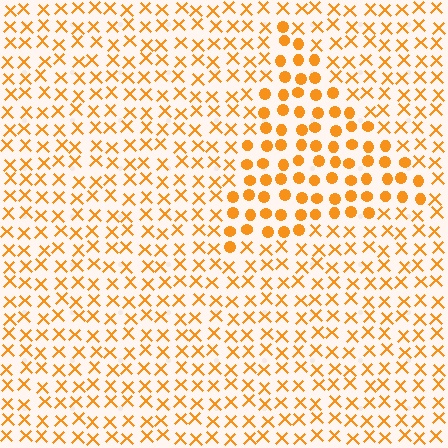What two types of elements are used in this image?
The image uses circles inside the triangle region and X marks outside it.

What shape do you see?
I see a triangle.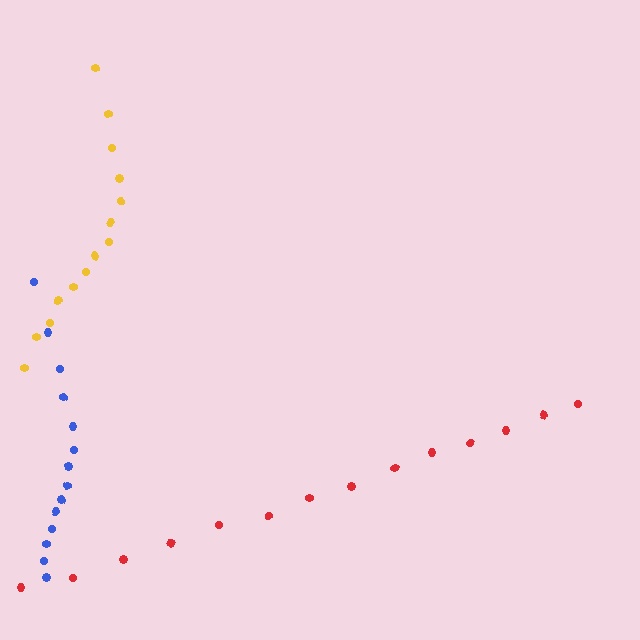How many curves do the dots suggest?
There are 3 distinct paths.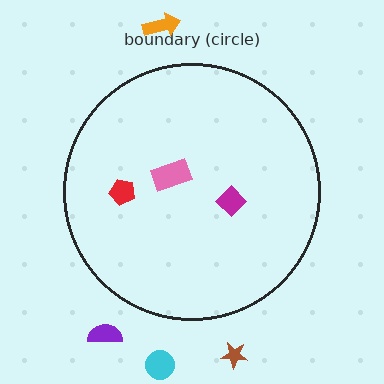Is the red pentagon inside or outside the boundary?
Inside.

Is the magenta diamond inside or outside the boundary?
Inside.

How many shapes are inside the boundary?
3 inside, 4 outside.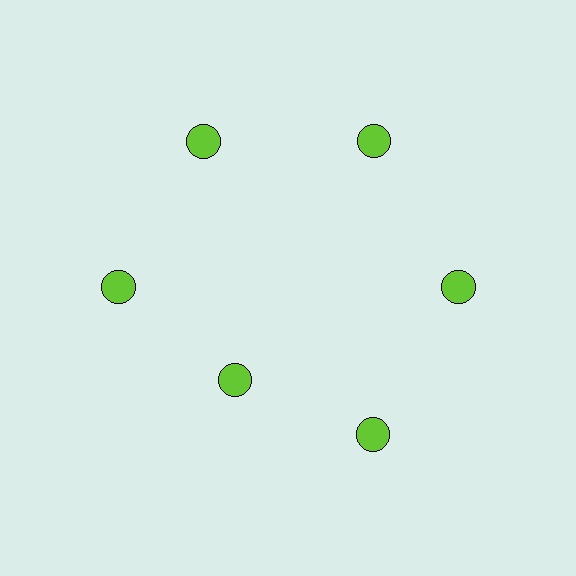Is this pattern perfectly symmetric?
No. The 6 lime circles are arranged in a ring, but one element near the 7 o'clock position is pulled inward toward the center, breaking the 6-fold rotational symmetry.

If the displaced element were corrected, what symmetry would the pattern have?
It would have 6-fold rotational symmetry — the pattern would map onto itself every 60 degrees.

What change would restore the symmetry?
The symmetry would be restored by moving it outward, back onto the ring so that all 6 circles sit at equal angles and equal distance from the center.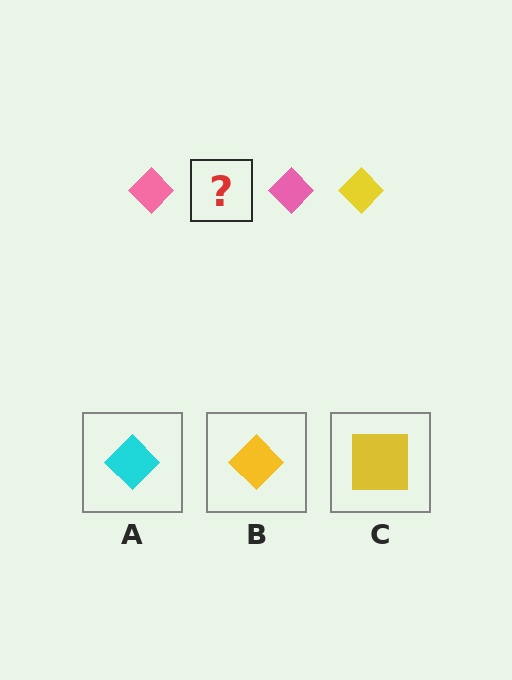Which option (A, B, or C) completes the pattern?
B.